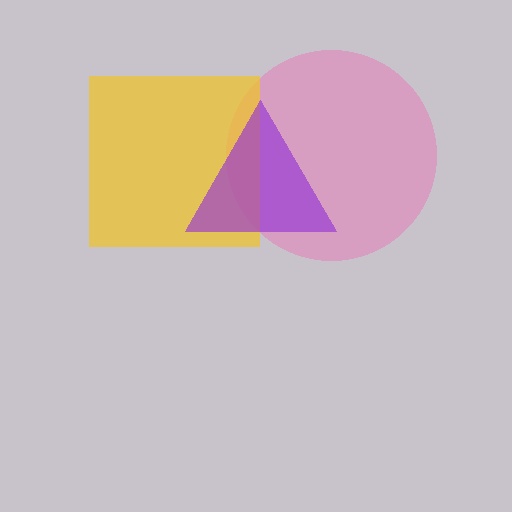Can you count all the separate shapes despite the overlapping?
Yes, there are 3 separate shapes.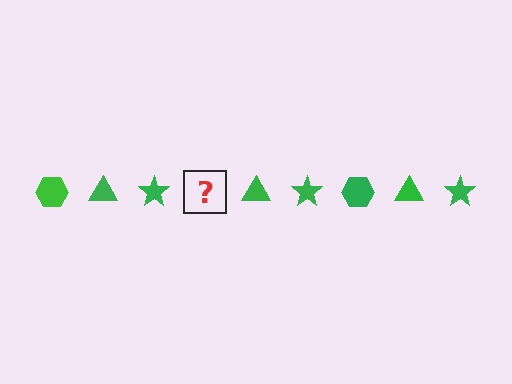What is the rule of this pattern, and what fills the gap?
The rule is that the pattern cycles through hexagon, triangle, star shapes in green. The gap should be filled with a green hexagon.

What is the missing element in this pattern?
The missing element is a green hexagon.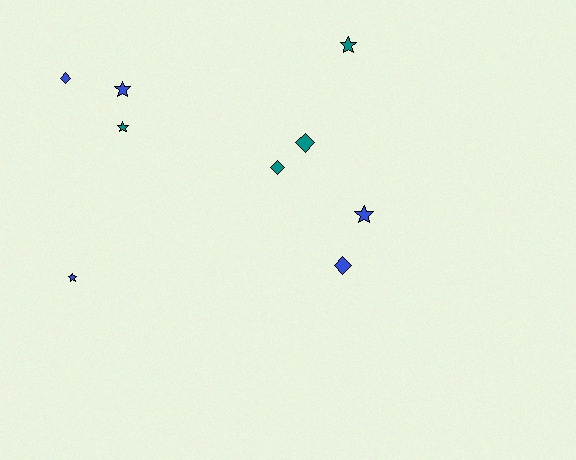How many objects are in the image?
There are 9 objects.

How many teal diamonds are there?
There are 2 teal diamonds.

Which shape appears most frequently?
Star, with 5 objects.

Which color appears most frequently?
Blue, with 5 objects.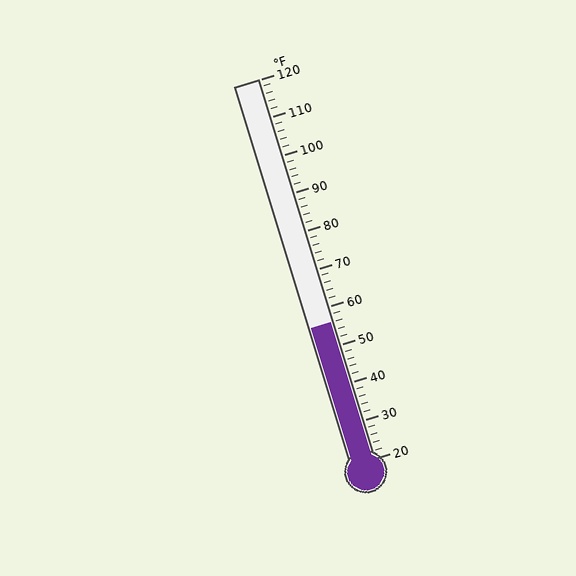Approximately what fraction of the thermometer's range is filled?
The thermometer is filled to approximately 35% of its range.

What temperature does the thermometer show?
The thermometer shows approximately 56°F.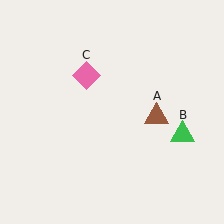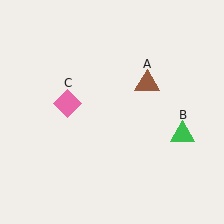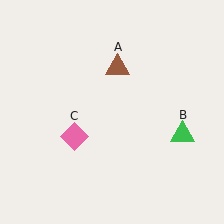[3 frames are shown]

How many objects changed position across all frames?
2 objects changed position: brown triangle (object A), pink diamond (object C).